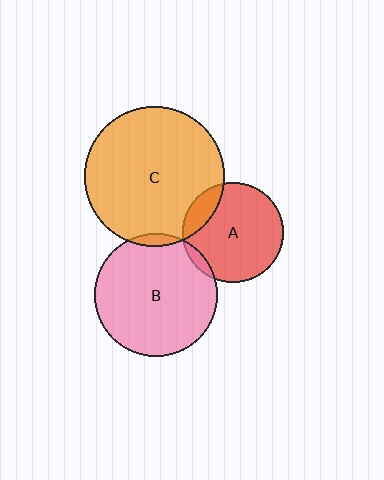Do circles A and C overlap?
Yes.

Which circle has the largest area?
Circle C (orange).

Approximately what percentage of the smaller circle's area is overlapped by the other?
Approximately 15%.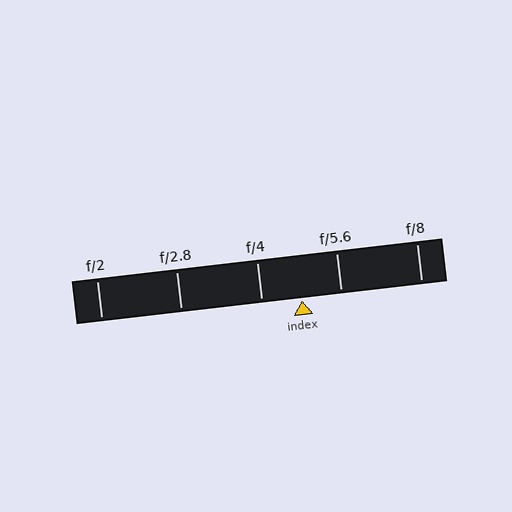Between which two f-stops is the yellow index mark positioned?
The index mark is between f/4 and f/5.6.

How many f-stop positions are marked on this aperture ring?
There are 5 f-stop positions marked.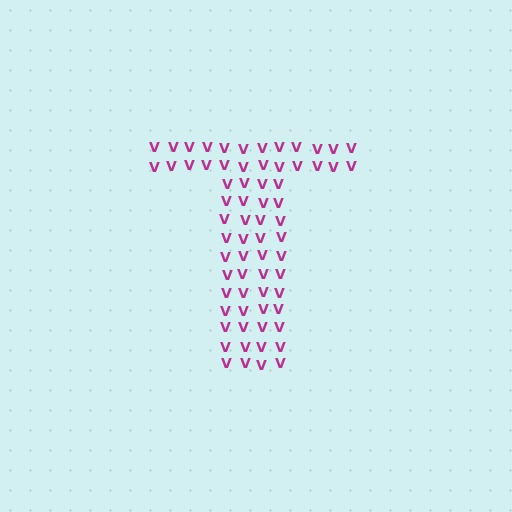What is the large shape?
The large shape is the letter T.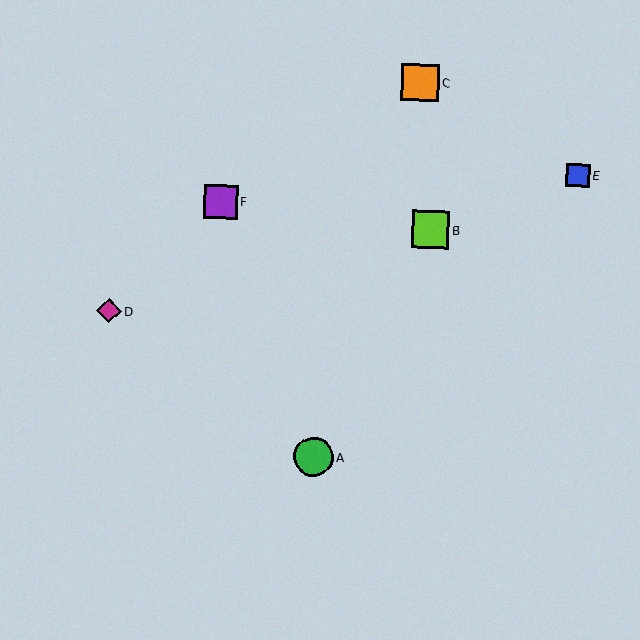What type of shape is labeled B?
Shape B is a lime square.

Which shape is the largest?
The green circle (labeled A) is the largest.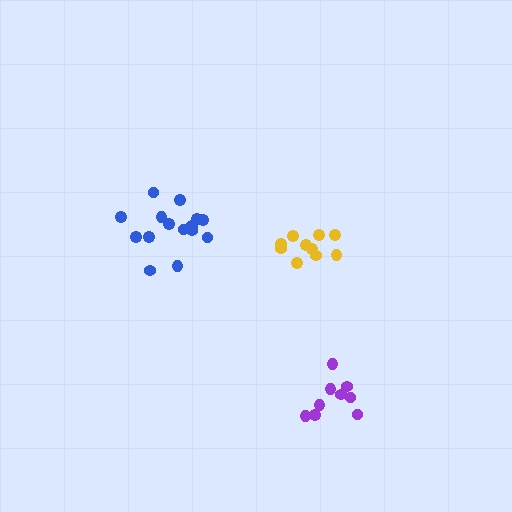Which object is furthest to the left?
The blue cluster is leftmost.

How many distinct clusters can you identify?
There are 3 distinct clusters.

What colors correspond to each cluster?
The clusters are colored: yellow, purple, blue.